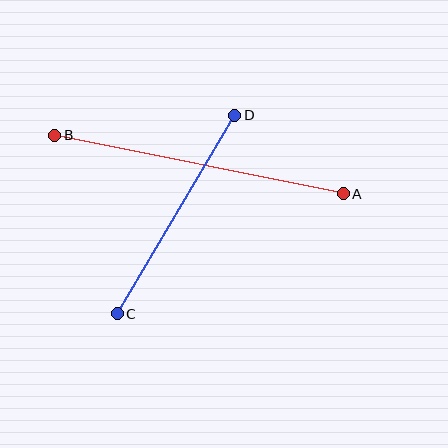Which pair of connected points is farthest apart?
Points A and B are farthest apart.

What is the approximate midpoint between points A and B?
The midpoint is at approximately (199, 165) pixels.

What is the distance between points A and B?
The distance is approximately 294 pixels.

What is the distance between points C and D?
The distance is approximately 231 pixels.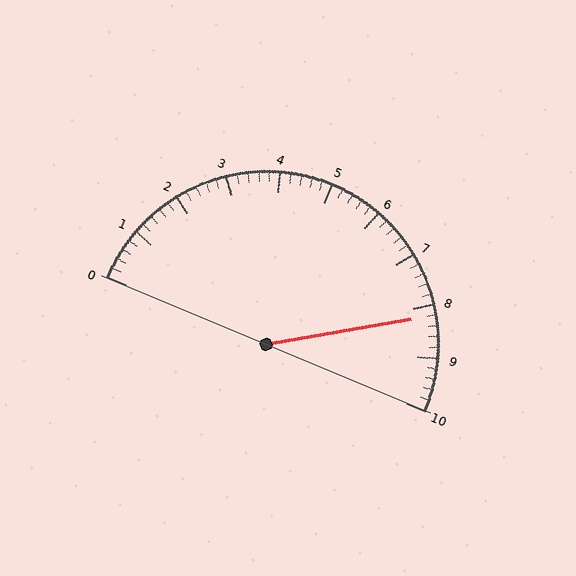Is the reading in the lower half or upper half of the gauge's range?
The reading is in the upper half of the range (0 to 10).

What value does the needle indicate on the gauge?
The needle indicates approximately 8.2.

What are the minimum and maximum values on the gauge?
The gauge ranges from 0 to 10.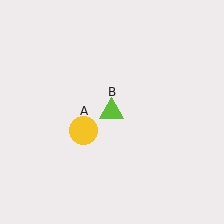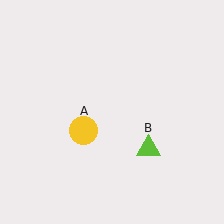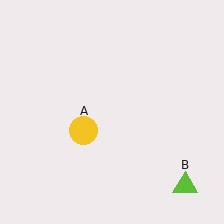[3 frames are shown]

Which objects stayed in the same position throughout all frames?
Yellow circle (object A) remained stationary.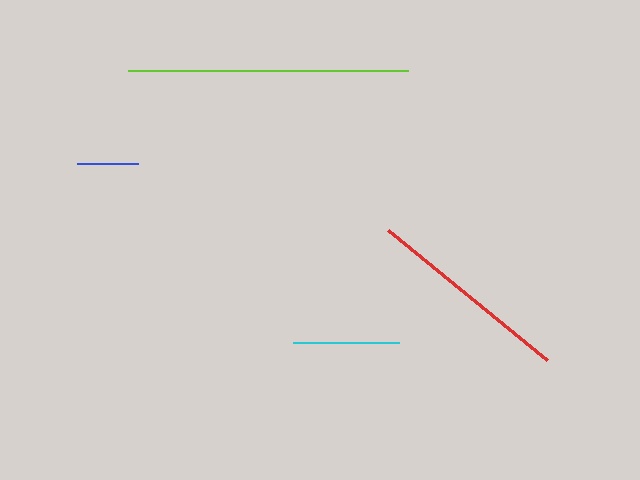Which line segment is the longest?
The lime line is the longest at approximately 280 pixels.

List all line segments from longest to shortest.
From longest to shortest: lime, red, cyan, blue.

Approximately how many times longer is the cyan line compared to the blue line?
The cyan line is approximately 1.7 times the length of the blue line.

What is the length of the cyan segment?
The cyan segment is approximately 106 pixels long.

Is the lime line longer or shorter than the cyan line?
The lime line is longer than the cyan line.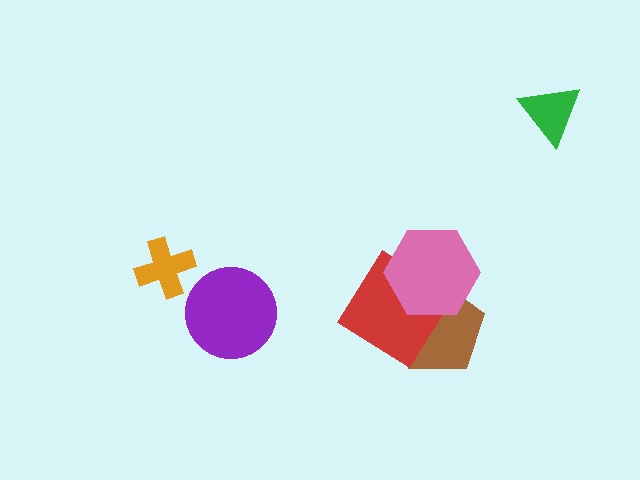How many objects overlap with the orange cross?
0 objects overlap with the orange cross.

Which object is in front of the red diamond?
The pink hexagon is in front of the red diamond.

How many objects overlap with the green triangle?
0 objects overlap with the green triangle.